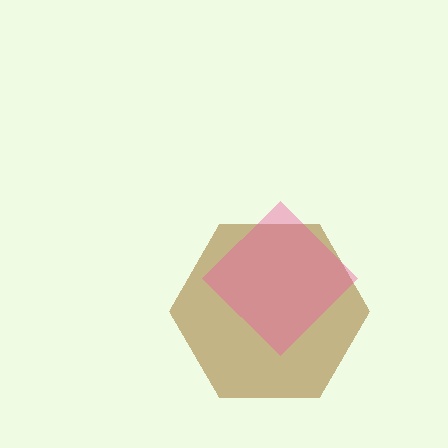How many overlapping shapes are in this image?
There are 2 overlapping shapes in the image.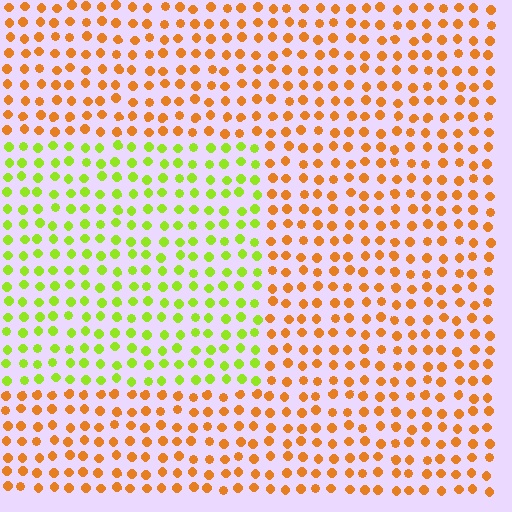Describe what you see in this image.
The image is filled with small orange elements in a uniform arrangement. A rectangle-shaped region is visible where the elements are tinted to a slightly different hue, forming a subtle color boundary.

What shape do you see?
I see a rectangle.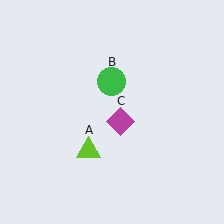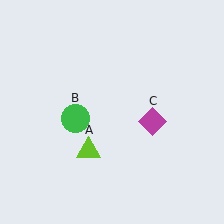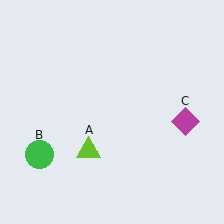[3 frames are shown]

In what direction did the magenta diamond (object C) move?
The magenta diamond (object C) moved right.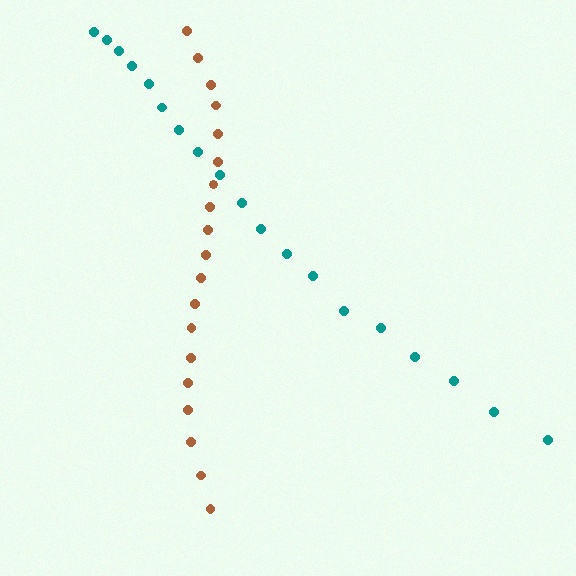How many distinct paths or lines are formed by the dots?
There are 2 distinct paths.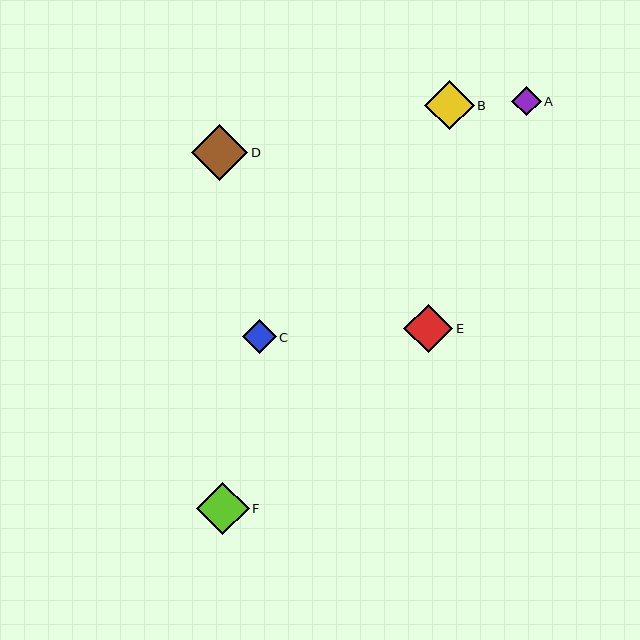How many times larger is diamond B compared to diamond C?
Diamond B is approximately 1.5 times the size of diamond C.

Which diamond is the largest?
Diamond D is the largest with a size of approximately 56 pixels.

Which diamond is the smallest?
Diamond A is the smallest with a size of approximately 29 pixels.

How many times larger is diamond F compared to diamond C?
Diamond F is approximately 1.5 times the size of diamond C.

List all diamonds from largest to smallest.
From largest to smallest: D, F, B, E, C, A.